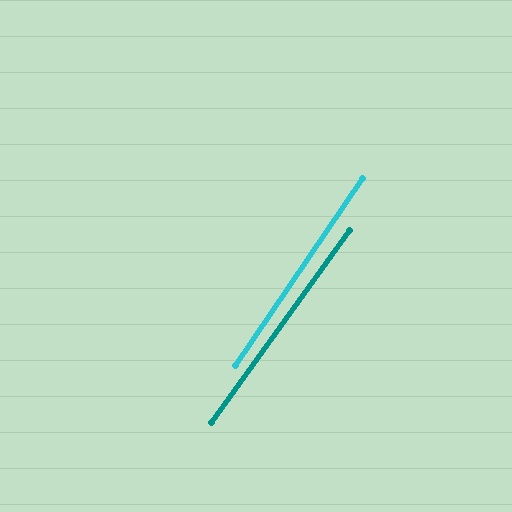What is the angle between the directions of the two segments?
Approximately 1 degree.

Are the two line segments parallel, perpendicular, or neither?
Parallel — their directions differ by only 1.5°.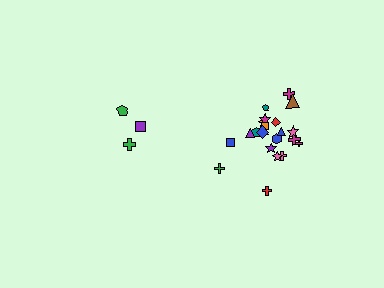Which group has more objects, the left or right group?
The right group.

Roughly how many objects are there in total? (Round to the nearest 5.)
Roughly 25 objects in total.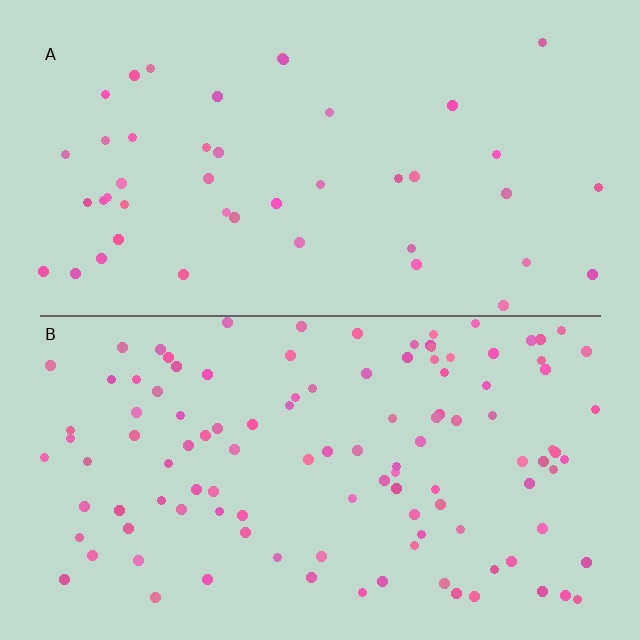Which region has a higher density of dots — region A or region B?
B (the bottom).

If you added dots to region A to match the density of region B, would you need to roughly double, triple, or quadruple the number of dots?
Approximately triple.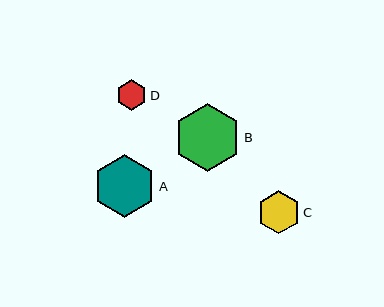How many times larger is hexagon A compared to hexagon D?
Hexagon A is approximately 2.0 times the size of hexagon D.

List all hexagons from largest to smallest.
From largest to smallest: B, A, C, D.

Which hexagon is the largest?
Hexagon B is the largest with a size of approximately 68 pixels.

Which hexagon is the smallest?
Hexagon D is the smallest with a size of approximately 31 pixels.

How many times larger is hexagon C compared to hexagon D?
Hexagon C is approximately 1.4 times the size of hexagon D.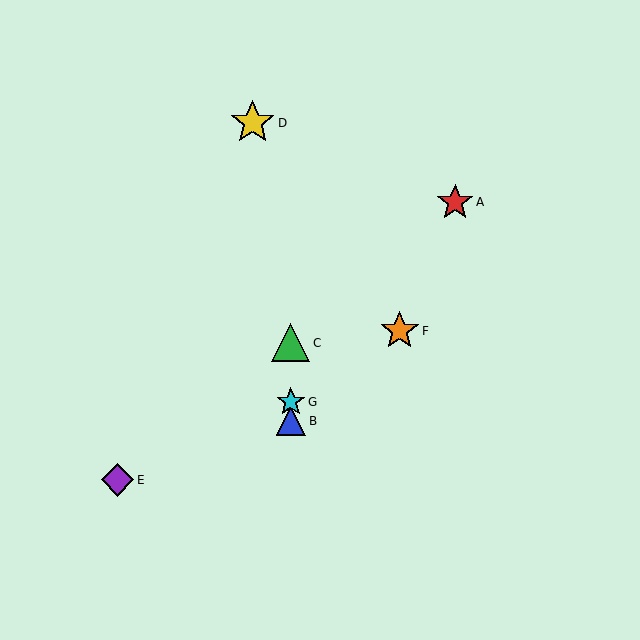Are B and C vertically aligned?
Yes, both are at x≈291.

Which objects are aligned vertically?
Objects B, C, G are aligned vertically.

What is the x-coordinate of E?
Object E is at x≈118.